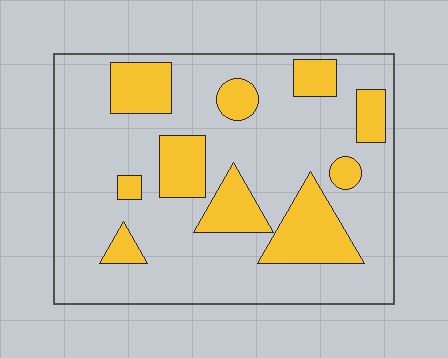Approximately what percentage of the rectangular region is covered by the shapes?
Approximately 25%.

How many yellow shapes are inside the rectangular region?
10.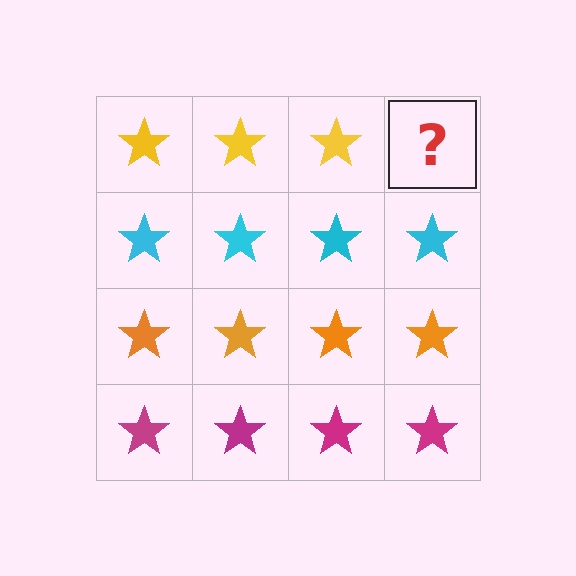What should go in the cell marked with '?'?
The missing cell should contain a yellow star.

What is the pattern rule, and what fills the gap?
The rule is that each row has a consistent color. The gap should be filled with a yellow star.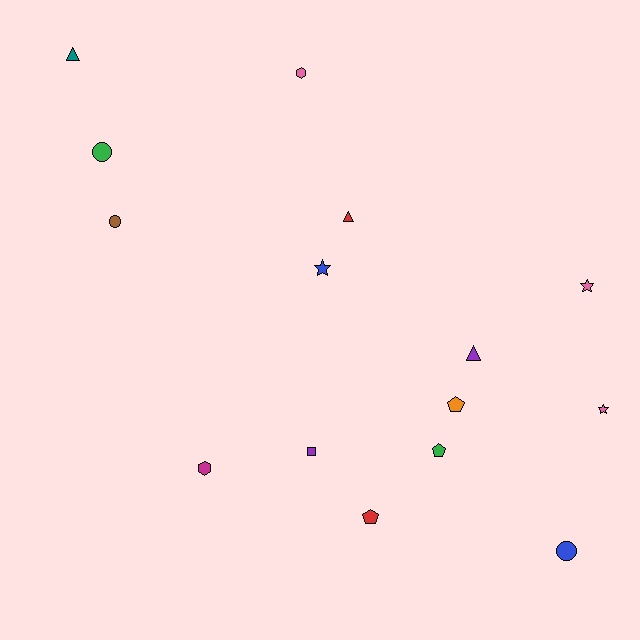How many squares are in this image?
There is 1 square.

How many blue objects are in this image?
There are 2 blue objects.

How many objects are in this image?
There are 15 objects.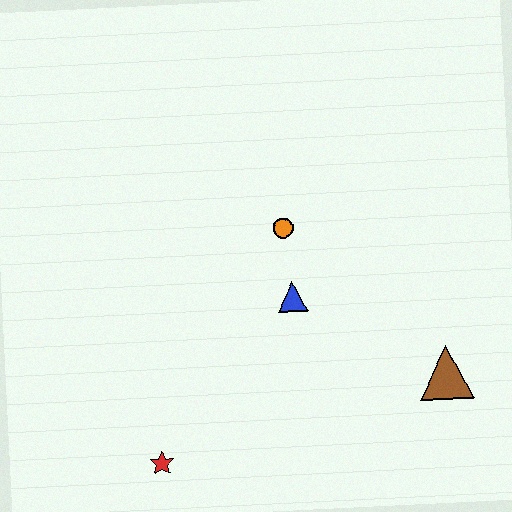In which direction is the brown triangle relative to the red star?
The brown triangle is to the right of the red star.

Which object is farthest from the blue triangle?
The red star is farthest from the blue triangle.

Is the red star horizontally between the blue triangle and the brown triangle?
No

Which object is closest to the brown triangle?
The blue triangle is closest to the brown triangle.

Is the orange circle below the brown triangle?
No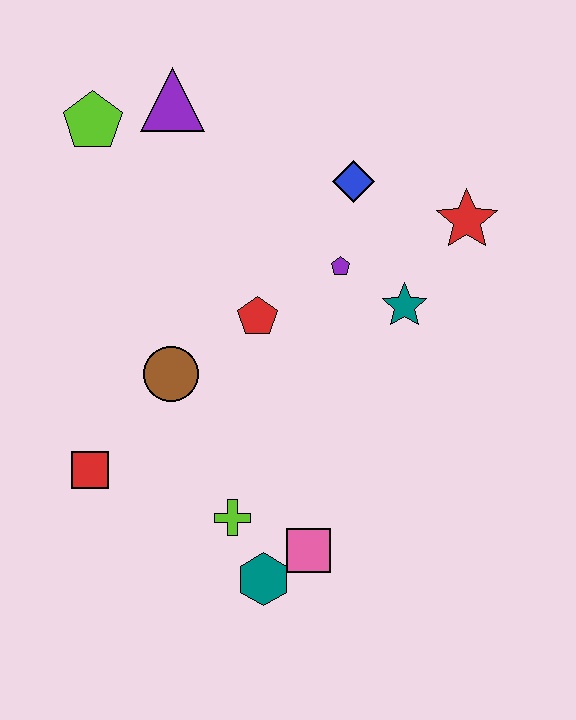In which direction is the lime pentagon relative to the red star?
The lime pentagon is to the left of the red star.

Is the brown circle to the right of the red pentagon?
No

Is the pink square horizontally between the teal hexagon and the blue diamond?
Yes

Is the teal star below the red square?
No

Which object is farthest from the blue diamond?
The teal hexagon is farthest from the blue diamond.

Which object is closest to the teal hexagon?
The pink square is closest to the teal hexagon.